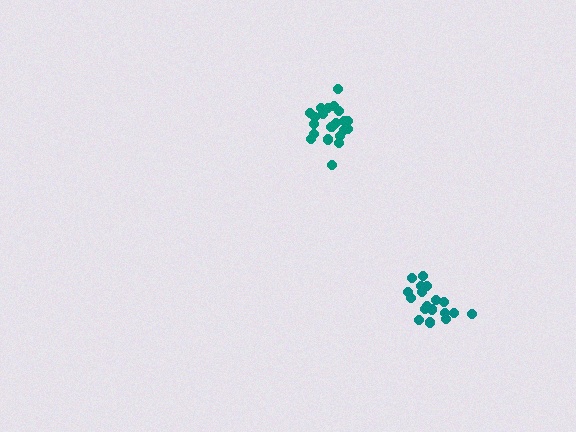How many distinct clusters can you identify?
There are 2 distinct clusters.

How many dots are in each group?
Group 1: 21 dots, Group 2: 19 dots (40 total).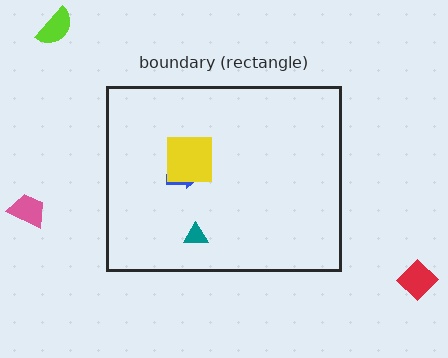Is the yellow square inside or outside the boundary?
Inside.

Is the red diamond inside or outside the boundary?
Outside.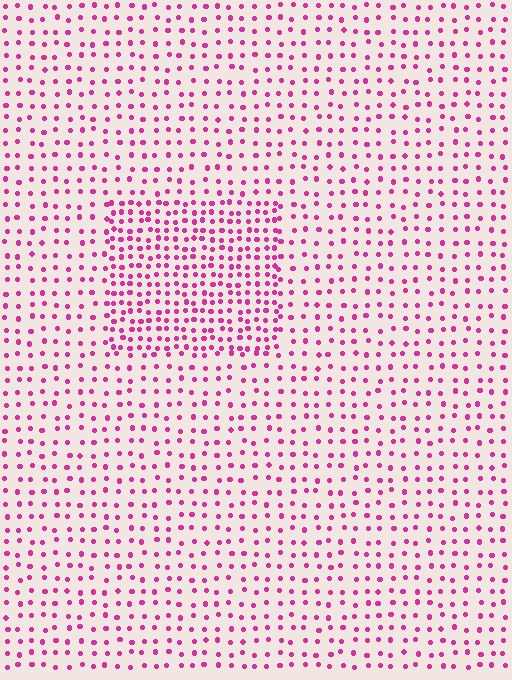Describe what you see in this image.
The image contains small magenta elements arranged at two different densities. A rectangle-shaped region is visible where the elements are more densely packed than the surrounding area.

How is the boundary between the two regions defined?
The boundary is defined by a change in element density (approximately 1.9x ratio). All elements are the same color, size, and shape.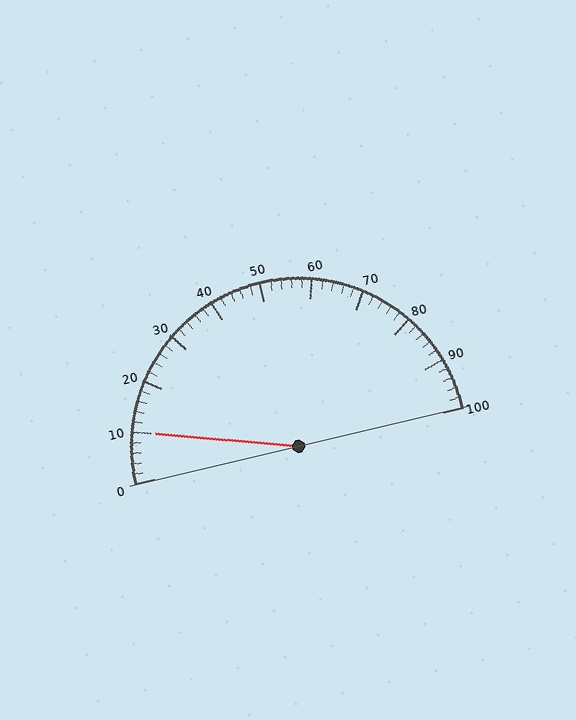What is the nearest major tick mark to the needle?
The nearest major tick mark is 10.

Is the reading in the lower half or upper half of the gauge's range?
The reading is in the lower half of the range (0 to 100).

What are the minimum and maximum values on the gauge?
The gauge ranges from 0 to 100.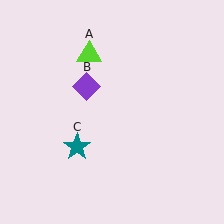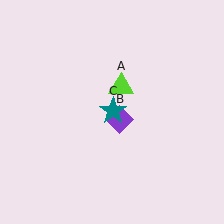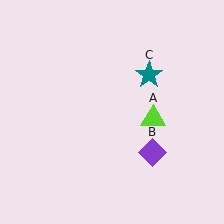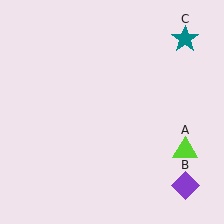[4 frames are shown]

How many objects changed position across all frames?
3 objects changed position: lime triangle (object A), purple diamond (object B), teal star (object C).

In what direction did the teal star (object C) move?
The teal star (object C) moved up and to the right.